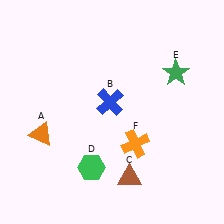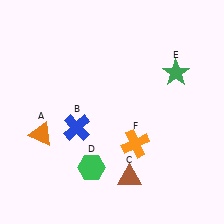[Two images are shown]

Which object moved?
The blue cross (B) moved left.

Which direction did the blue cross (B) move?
The blue cross (B) moved left.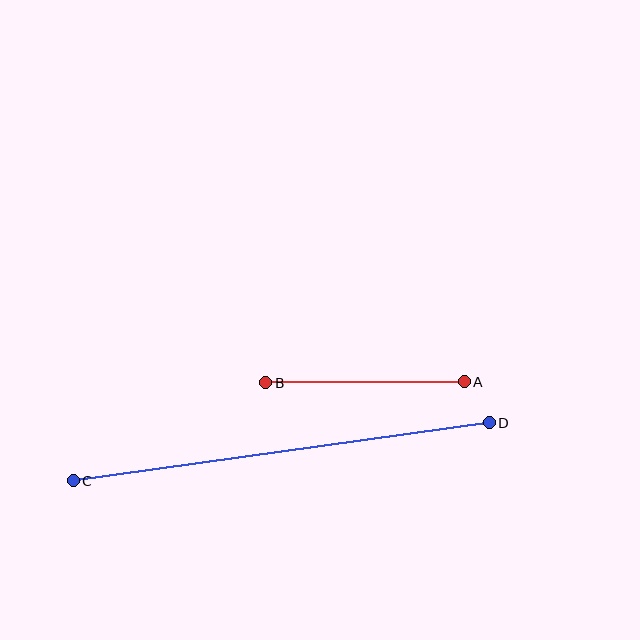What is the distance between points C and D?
The distance is approximately 420 pixels.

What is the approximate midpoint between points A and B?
The midpoint is at approximately (365, 382) pixels.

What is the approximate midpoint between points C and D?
The midpoint is at approximately (281, 452) pixels.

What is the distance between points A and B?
The distance is approximately 198 pixels.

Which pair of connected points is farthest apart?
Points C and D are farthest apart.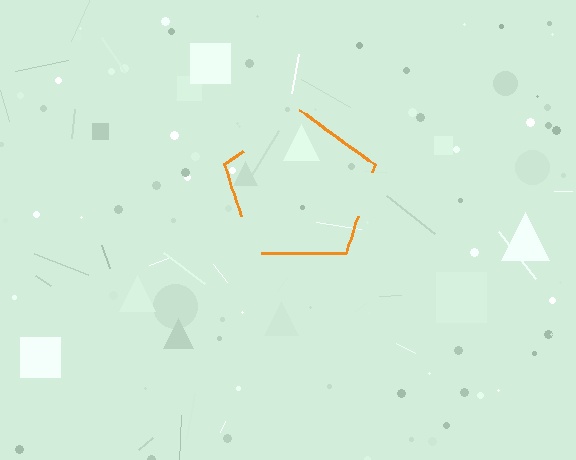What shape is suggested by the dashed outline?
The dashed outline suggests a pentagon.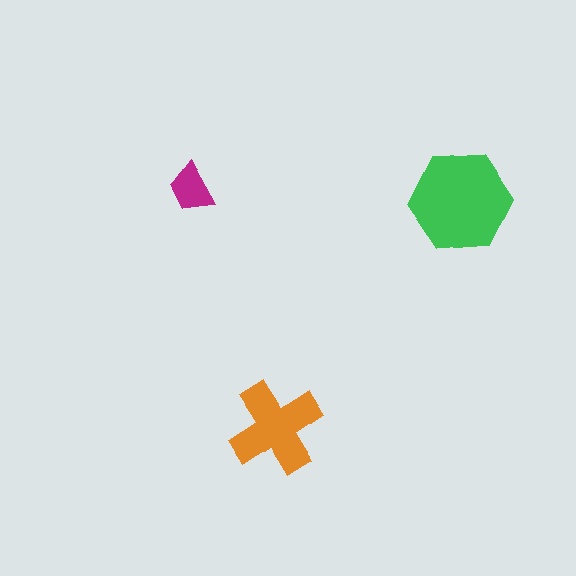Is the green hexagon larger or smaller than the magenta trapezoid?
Larger.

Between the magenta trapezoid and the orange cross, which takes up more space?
The orange cross.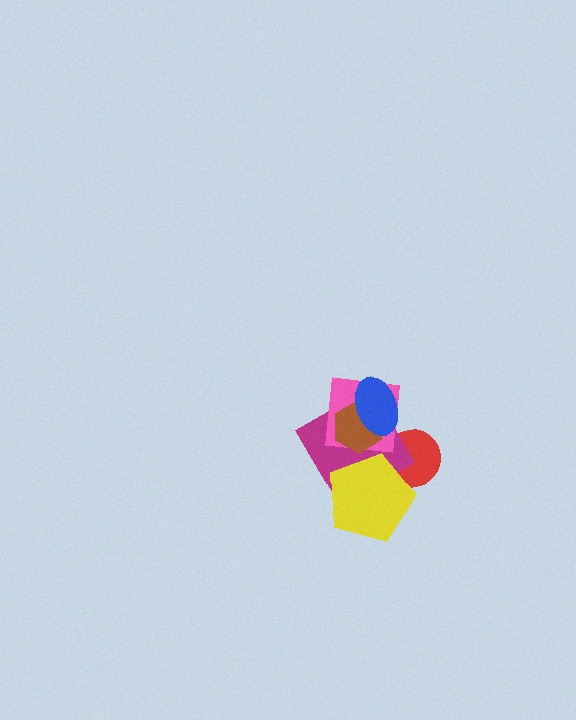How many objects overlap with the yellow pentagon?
3 objects overlap with the yellow pentagon.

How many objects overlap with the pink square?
5 objects overlap with the pink square.